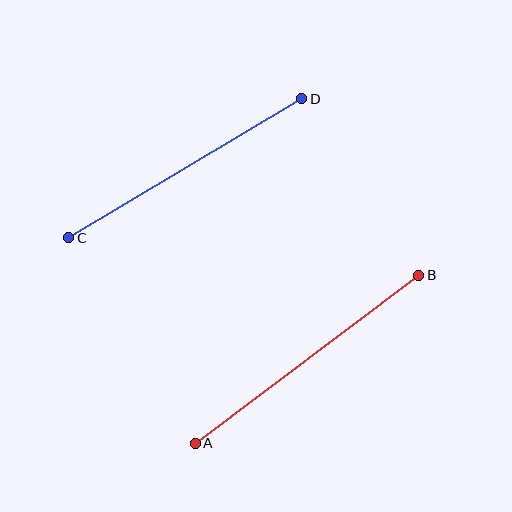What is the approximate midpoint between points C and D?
The midpoint is at approximately (185, 168) pixels.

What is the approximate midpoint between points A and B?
The midpoint is at approximately (307, 359) pixels.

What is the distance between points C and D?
The distance is approximately 271 pixels.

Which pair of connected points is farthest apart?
Points A and B are farthest apart.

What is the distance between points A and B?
The distance is approximately 280 pixels.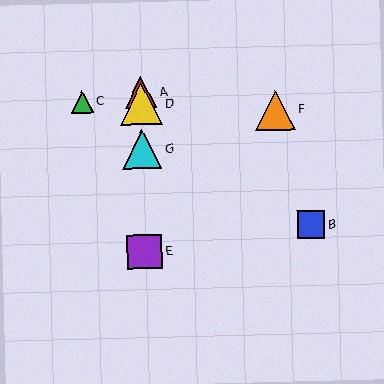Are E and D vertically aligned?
Yes, both are at x≈145.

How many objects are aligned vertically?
4 objects (A, D, E, G) are aligned vertically.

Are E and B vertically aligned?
No, E is at x≈145 and B is at x≈311.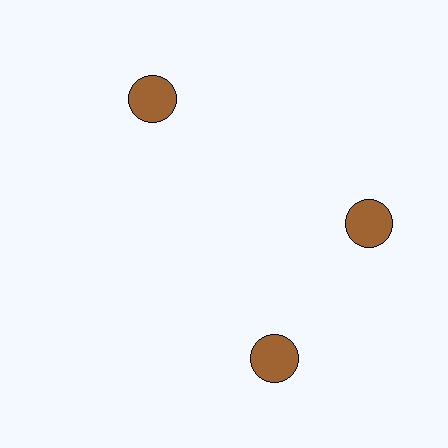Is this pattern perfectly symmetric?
No. The 3 brown circles are arranged in a ring, but one element near the 7 o'clock position is rotated out of alignment along the ring, breaking the 3-fold rotational symmetry.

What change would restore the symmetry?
The symmetry would be restored by rotating it back into even spacing with its neighbors so that all 3 circles sit at equal angles and equal distance from the center.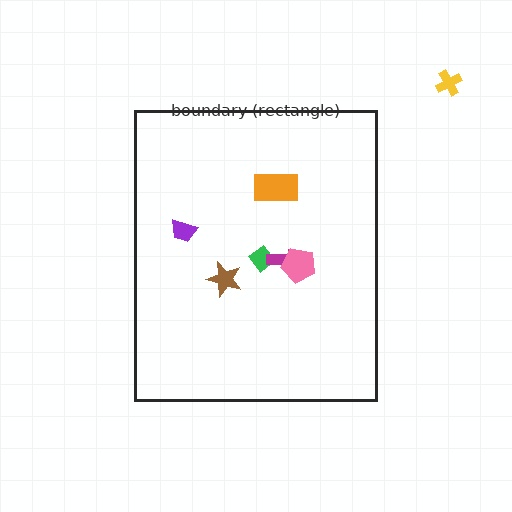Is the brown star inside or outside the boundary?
Inside.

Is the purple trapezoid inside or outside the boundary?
Inside.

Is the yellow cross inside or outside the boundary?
Outside.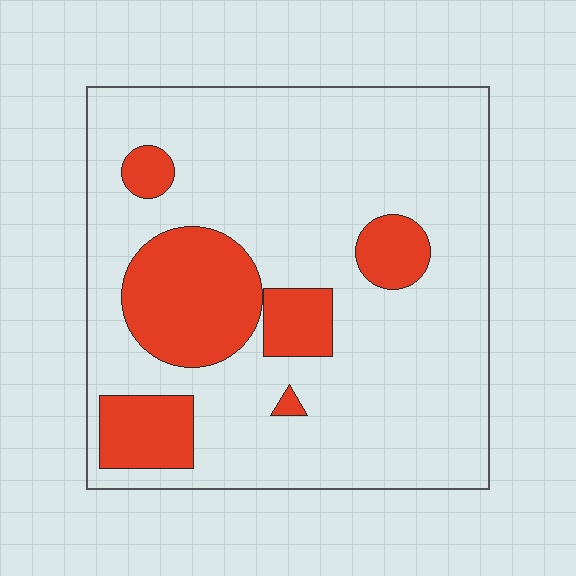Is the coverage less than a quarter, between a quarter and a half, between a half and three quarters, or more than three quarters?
Less than a quarter.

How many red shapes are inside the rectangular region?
6.